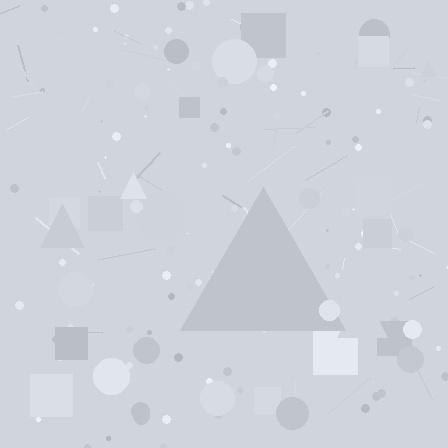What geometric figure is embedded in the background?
A triangle is embedded in the background.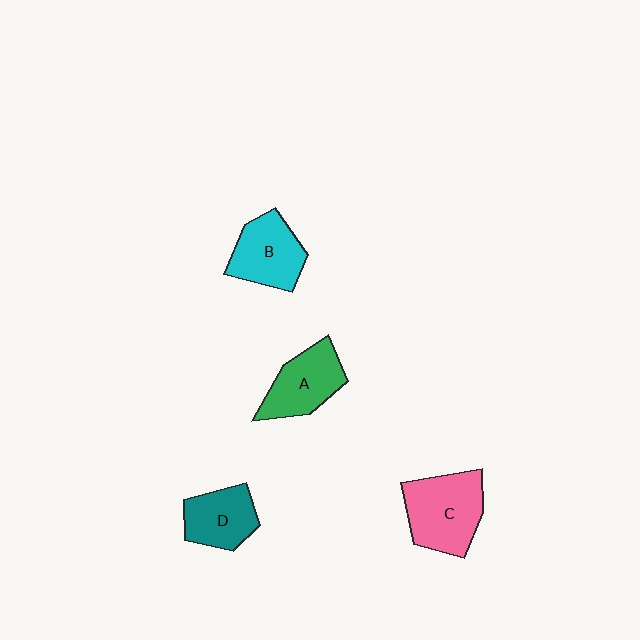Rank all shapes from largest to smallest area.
From largest to smallest: C (pink), B (cyan), A (green), D (teal).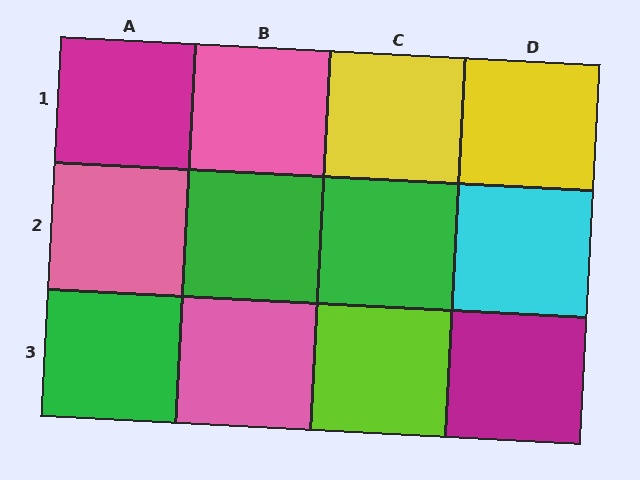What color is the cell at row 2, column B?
Green.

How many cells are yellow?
2 cells are yellow.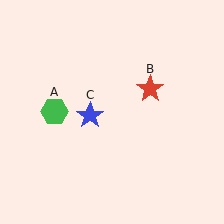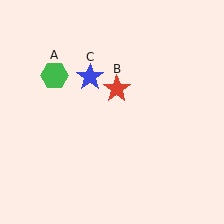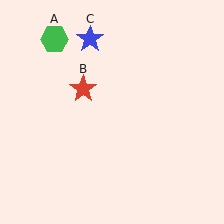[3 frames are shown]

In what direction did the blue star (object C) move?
The blue star (object C) moved up.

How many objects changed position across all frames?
3 objects changed position: green hexagon (object A), red star (object B), blue star (object C).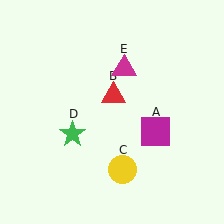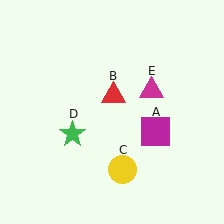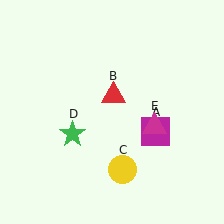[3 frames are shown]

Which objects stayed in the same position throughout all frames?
Magenta square (object A) and red triangle (object B) and yellow circle (object C) and green star (object D) remained stationary.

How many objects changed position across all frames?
1 object changed position: magenta triangle (object E).